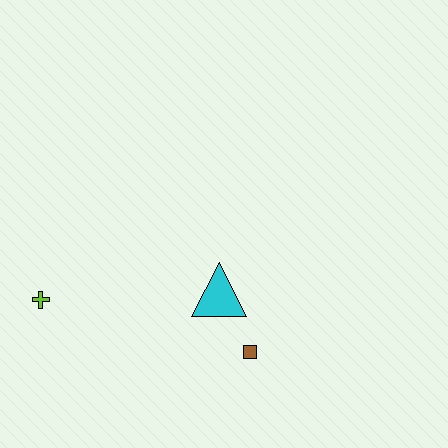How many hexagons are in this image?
There are no hexagons.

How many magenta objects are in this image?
There are no magenta objects.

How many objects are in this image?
There are 3 objects.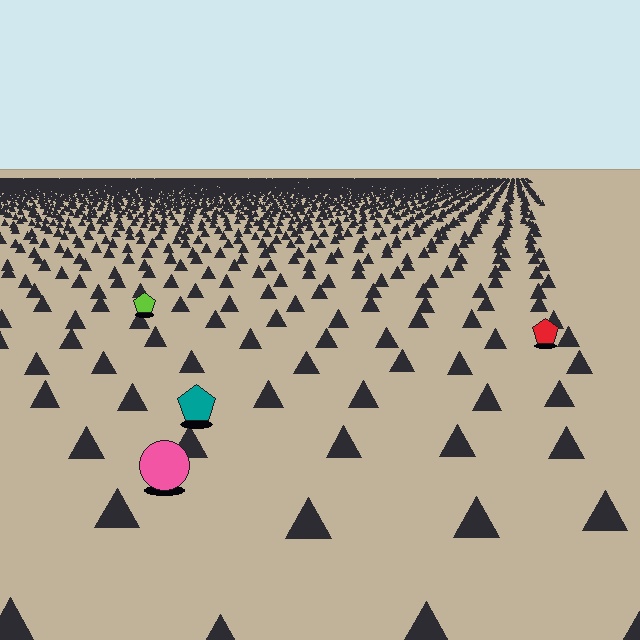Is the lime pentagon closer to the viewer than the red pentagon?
No. The red pentagon is closer — you can tell from the texture gradient: the ground texture is coarser near it.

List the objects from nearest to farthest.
From nearest to farthest: the pink circle, the teal pentagon, the red pentagon, the lime pentagon.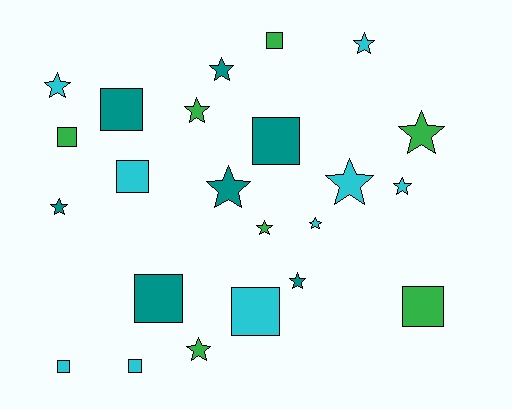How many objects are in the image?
There are 23 objects.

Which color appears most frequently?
Cyan, with 9 objects.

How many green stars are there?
There are 4 green stars.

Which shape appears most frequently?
Star, with 13 objects.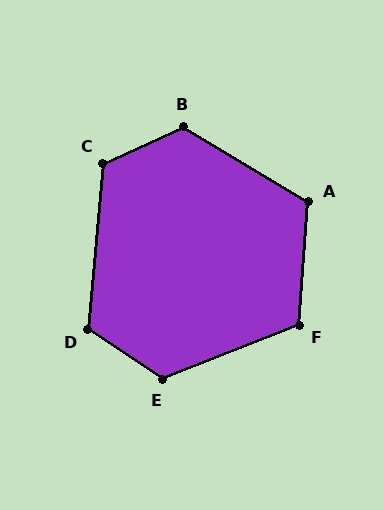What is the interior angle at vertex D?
Approximately 119 degrees (obtuse).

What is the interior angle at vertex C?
Approximately 119 degrees (obtuse).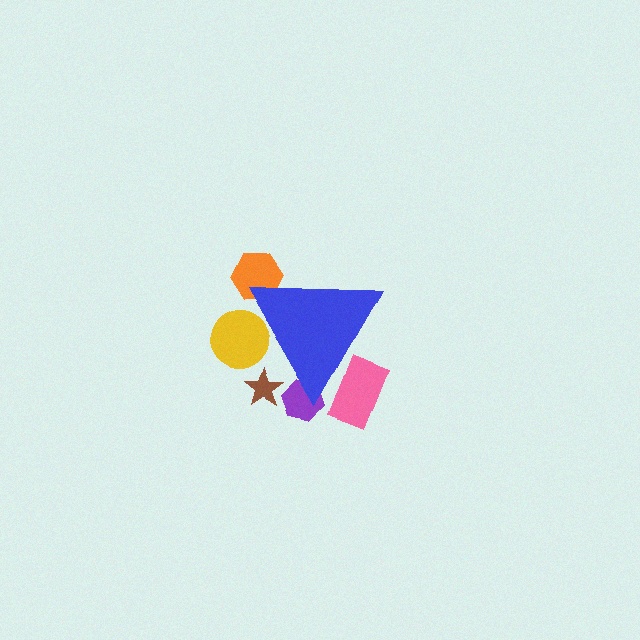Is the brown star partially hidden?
Yes, the brown star is partially hidden behind the blue triangle.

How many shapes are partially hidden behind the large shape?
5 shapes are partially hidden.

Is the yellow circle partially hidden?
Yes, the yellow circle is partially hidden behind the blue triangle.